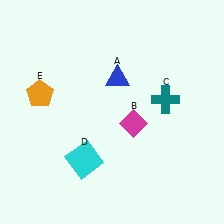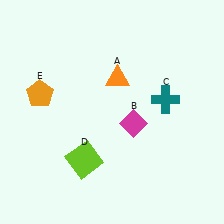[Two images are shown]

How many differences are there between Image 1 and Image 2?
There are 2 differences between the two images.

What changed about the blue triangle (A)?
In Image 1, A is blue. In Image 2, it changed to orange.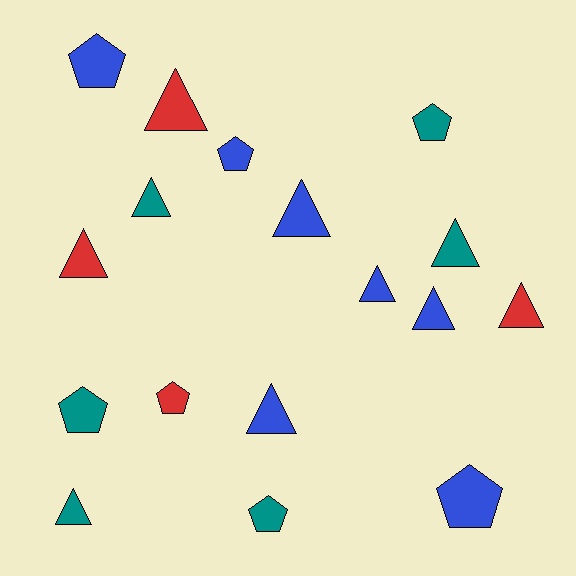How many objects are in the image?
There are 17 objects.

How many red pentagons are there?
There is 1 red pentagon.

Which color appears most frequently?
Blue, with 7 objects.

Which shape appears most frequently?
Triangle, with 10 objects.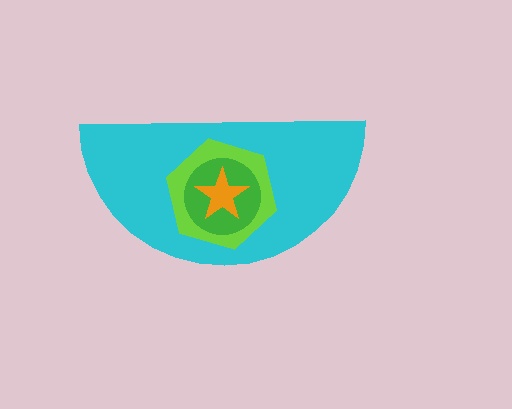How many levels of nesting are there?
4.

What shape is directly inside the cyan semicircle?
The lime hexagon.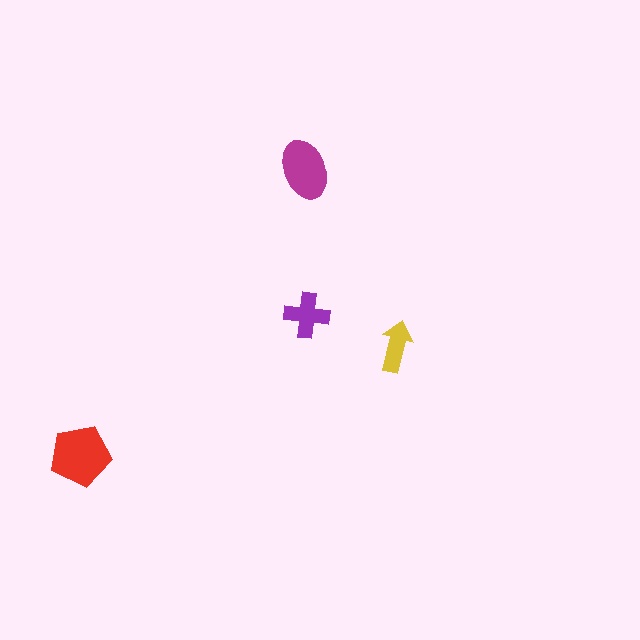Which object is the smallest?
The yellow arrow.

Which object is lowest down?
The red pentagon is bottommost.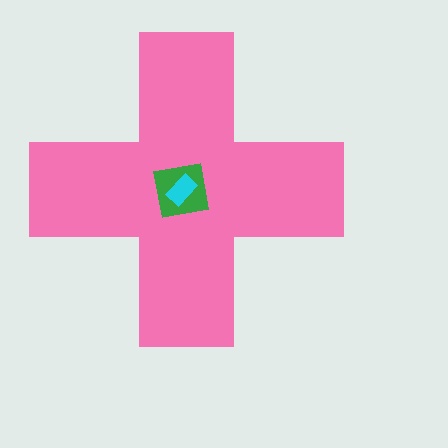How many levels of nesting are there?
3.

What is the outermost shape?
The pink cross.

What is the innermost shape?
The cyan rectangle.